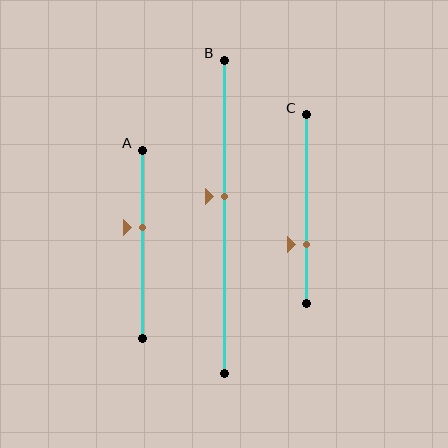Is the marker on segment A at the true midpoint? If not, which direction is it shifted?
No, the marker on segment A is shifted upward by about 9% of the segment length.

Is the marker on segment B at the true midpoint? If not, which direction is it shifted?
No, the marker on segment B is shifted upward by about 7% of the segment length.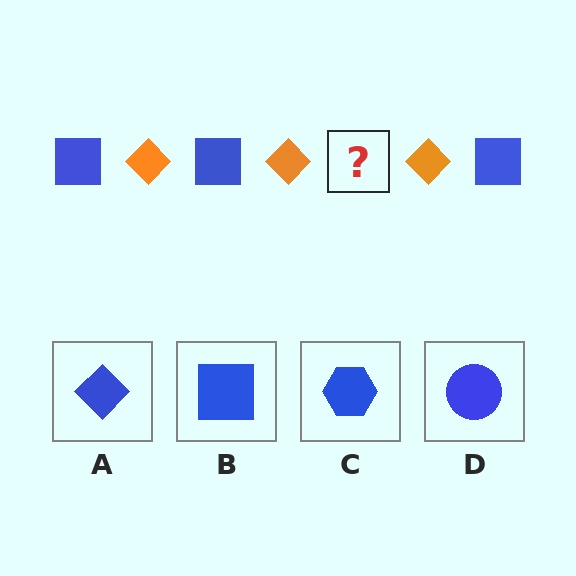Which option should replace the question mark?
Option B.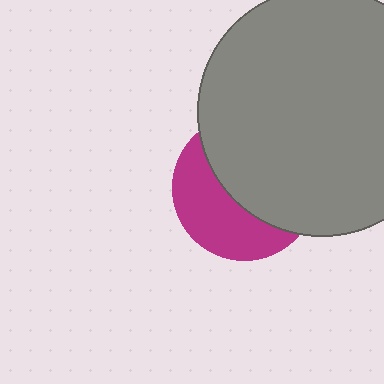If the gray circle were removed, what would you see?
You would see the complete magenta circle.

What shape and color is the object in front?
The object in front is a gray circle.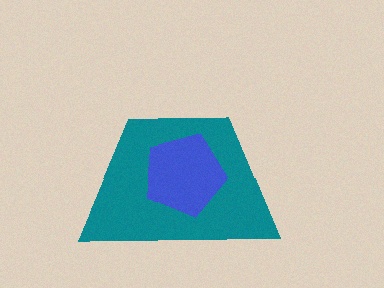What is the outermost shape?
The teal trapezoid.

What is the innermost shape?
The blue pentagon.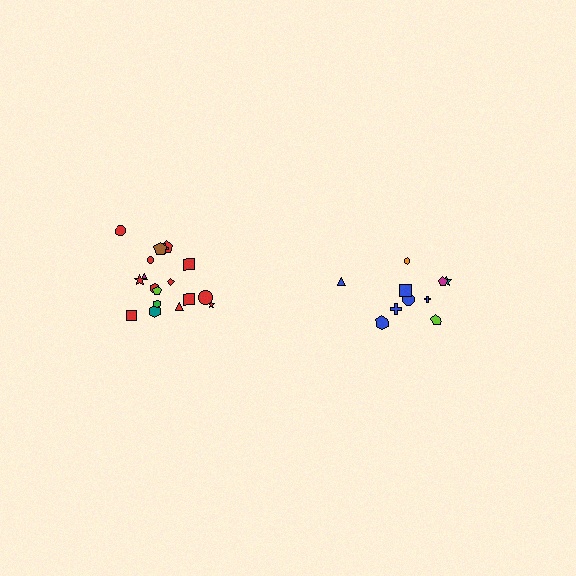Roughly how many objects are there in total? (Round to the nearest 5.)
Roughly 30 objects in total.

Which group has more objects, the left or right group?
The left group.